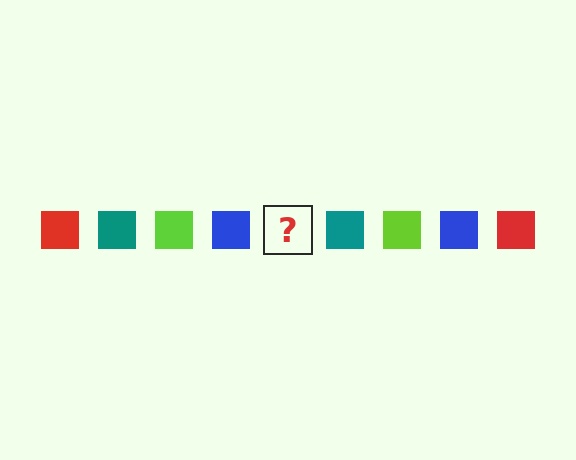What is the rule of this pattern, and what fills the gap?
The rule is that the pattern cycles through red, teal, lime, blue squares. The gap should be filled with a red square.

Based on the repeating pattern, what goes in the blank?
The blank should be a red square.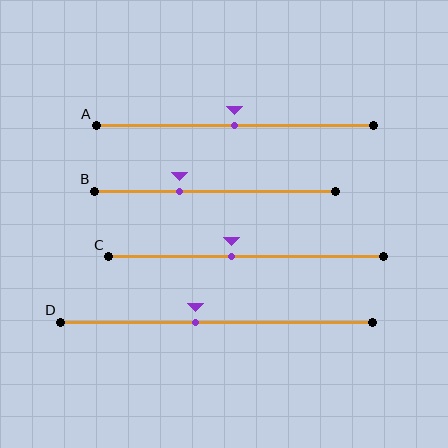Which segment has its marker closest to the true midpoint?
Segment A has its marker closest to the true midpoint.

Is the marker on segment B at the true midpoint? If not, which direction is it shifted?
No, the marker on segment B is shifted to the left by about 15% of the segment length.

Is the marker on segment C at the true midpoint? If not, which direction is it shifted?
No, the marker on segment C is shifted to the left by about 5% of the segment length.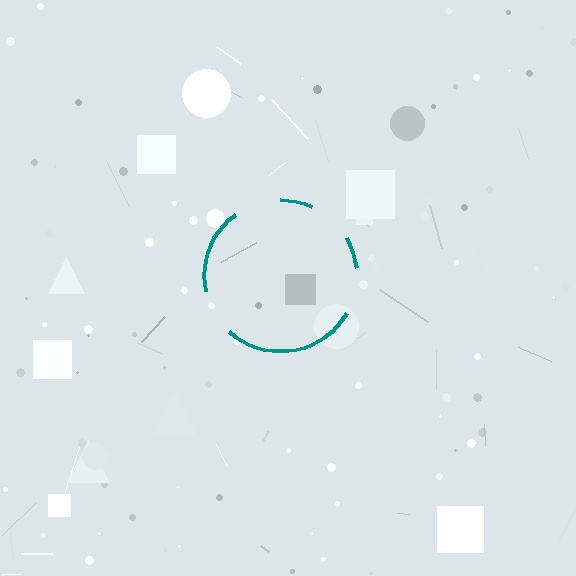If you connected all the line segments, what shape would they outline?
They would outline a circle.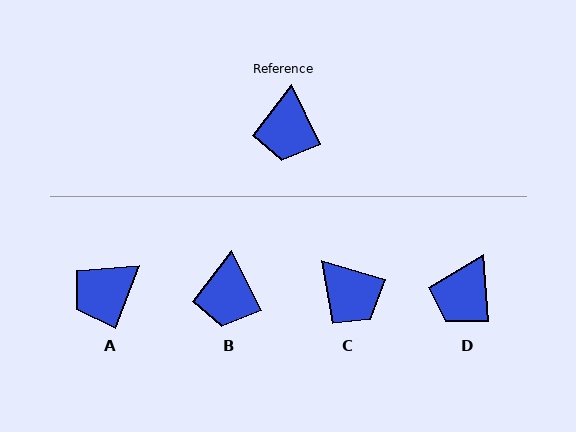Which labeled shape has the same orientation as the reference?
B.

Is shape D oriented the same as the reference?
No, it is off by about 22 degrees.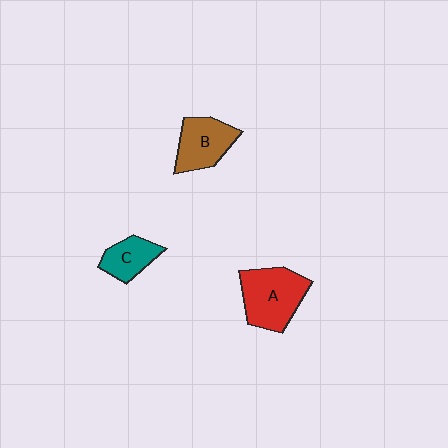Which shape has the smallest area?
Shape C (teal).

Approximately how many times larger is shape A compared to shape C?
Approximately 1.8 times.